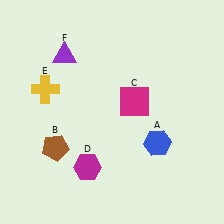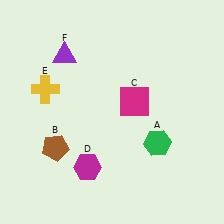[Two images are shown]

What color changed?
The hexagon (A) changed from blue in Image 1 to green in Image 2.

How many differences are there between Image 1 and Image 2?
There is 1 difference between the two images.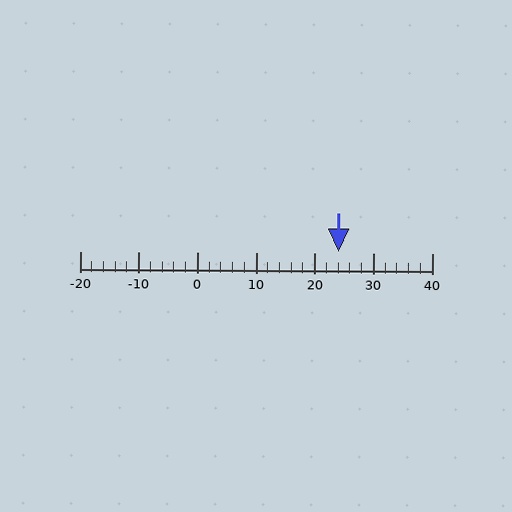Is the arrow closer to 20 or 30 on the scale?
The arrow is closer to 20.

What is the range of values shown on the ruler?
The ruler shows values from -20 to 40.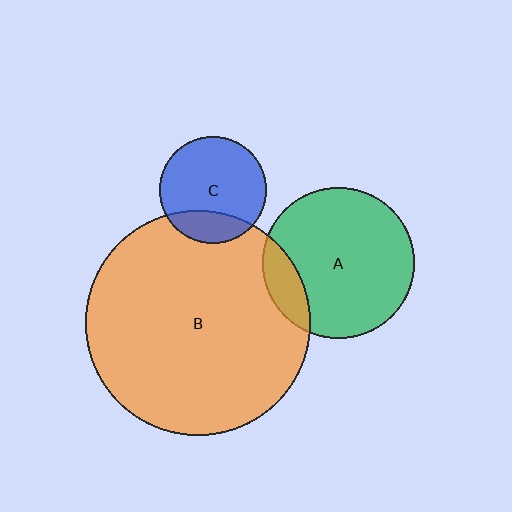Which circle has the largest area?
Circle B (orange).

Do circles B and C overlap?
Yes.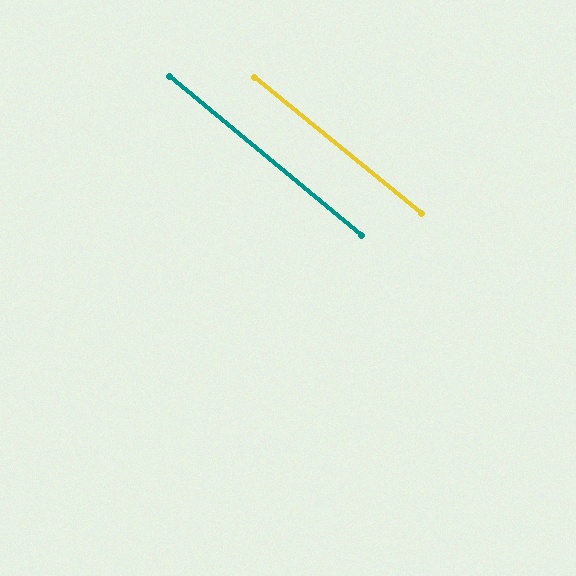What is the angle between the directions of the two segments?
Approximately 0 degrees.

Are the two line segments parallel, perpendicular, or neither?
Parallel — their directions differ by only 0.5°.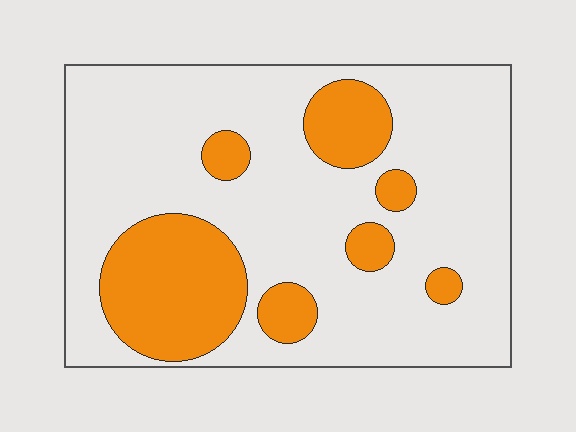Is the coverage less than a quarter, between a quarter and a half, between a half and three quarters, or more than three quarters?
Less than a quarter.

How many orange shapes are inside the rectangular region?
7.